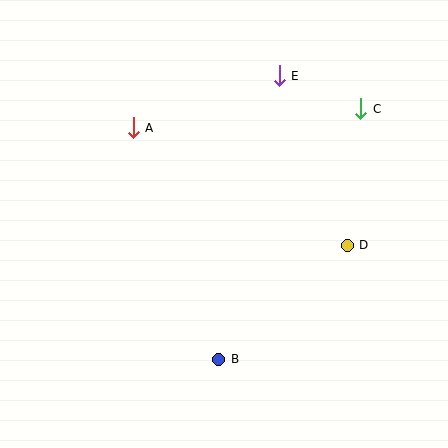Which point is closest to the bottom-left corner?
Point B is closest to the bottom-left corner.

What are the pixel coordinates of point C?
Point C is at (361, 109).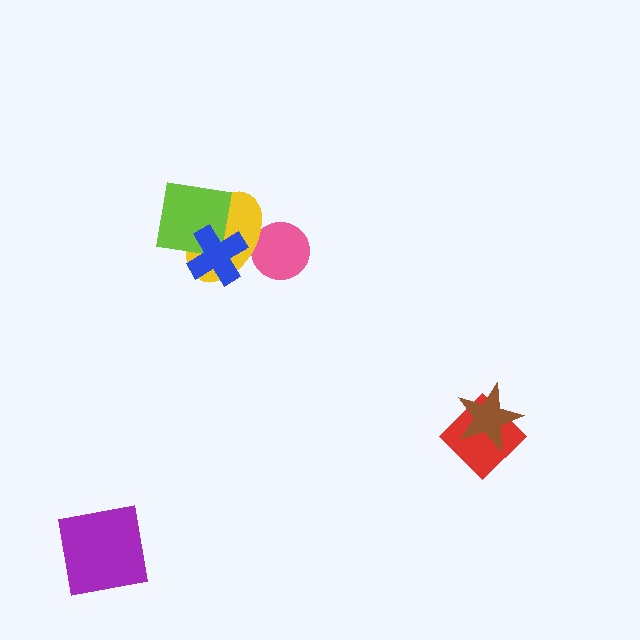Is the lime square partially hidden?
Yes, it is partially covered by another shape.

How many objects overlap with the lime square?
2 objects overlap with the lime square.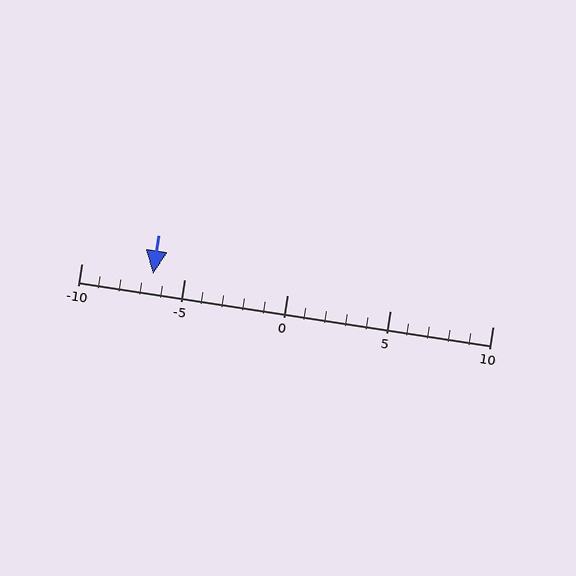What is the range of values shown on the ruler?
The ruler shows values from -10 to 10.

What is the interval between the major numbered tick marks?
The major tick marks are spaced 5 units apart.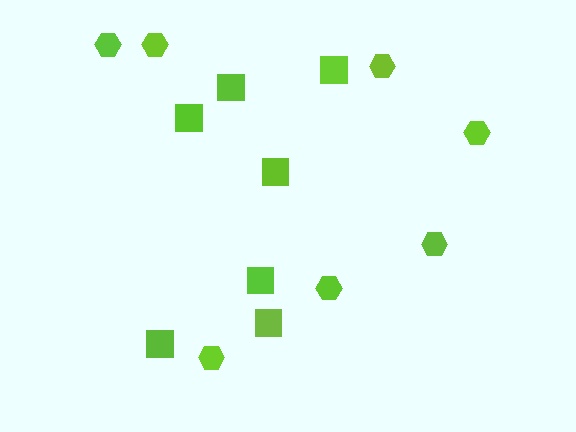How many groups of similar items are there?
There are 2 groups: one group of hexagons (7) and one group of squares (7).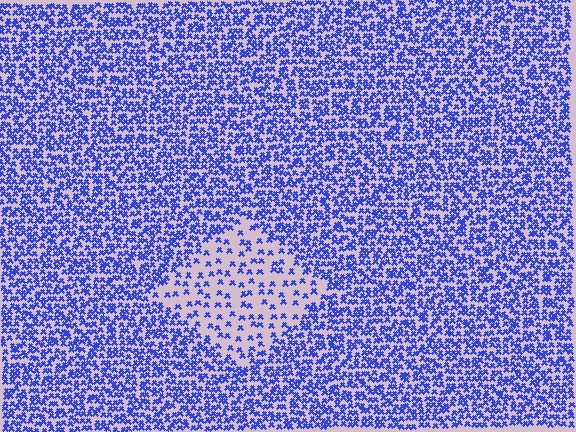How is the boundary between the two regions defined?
The boundary is defined by a change in element density (approximately 2.7x ratio). All elements are the same color, size, and shape.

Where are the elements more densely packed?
The elements are more densely packed outside the diamond boundary.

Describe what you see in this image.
The image contains small blue elements arranged at two different densities. A diamond-shaped region is visible where the elements are less densely packed than the surrounding area.